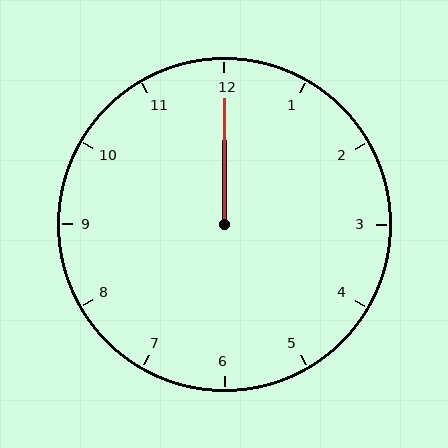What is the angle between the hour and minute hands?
Approximately 0 degrees.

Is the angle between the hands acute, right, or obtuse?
It is acute.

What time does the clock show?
12:00.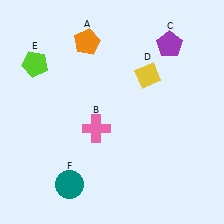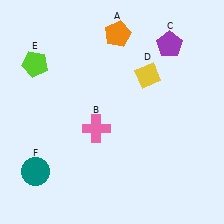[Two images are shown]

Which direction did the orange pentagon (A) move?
The orange pentagon (A) moved right.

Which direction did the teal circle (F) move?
The teal circle (F) moved left.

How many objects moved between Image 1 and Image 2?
2 objects moved between the two images.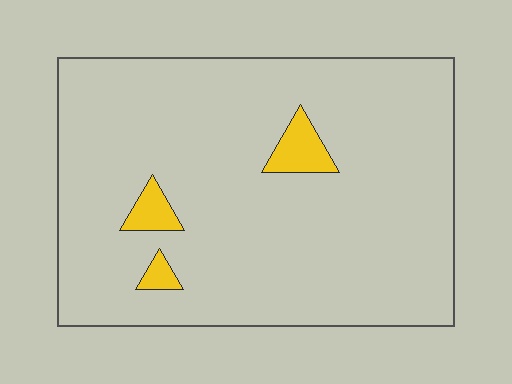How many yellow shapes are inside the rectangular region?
3.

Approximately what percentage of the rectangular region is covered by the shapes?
Approximately 5%.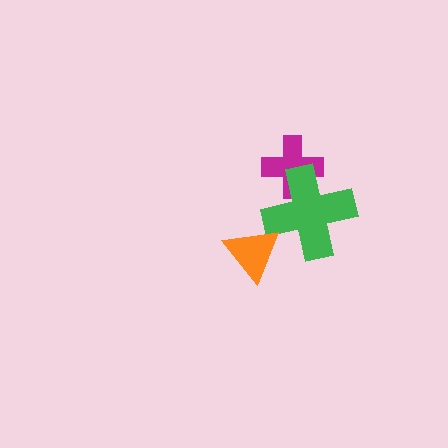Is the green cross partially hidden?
Yes, it is partially covered by another shape.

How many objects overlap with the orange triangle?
1 object overlaps with the orange triangle.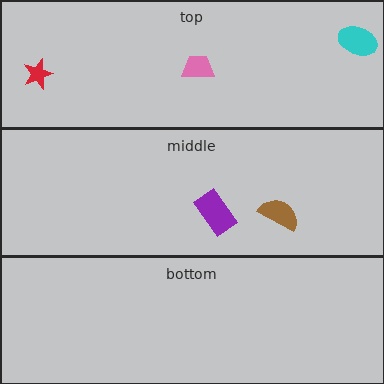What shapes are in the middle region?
The brown semicircle, the purple rectangle.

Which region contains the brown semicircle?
The middle region.